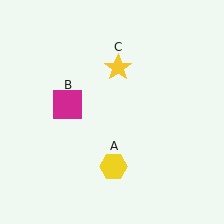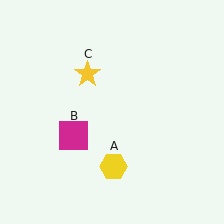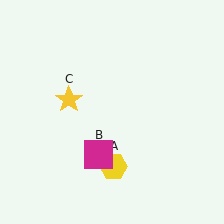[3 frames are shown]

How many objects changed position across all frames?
2 objects changed position: magenta square (object B), yellow star (object C).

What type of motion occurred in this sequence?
The magenta square (object B), yellow star (object C) rotated counterclockwise around the center of the scene.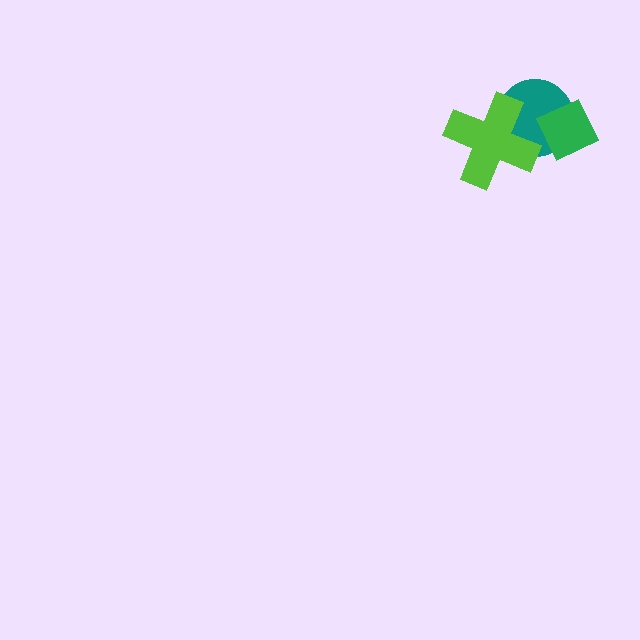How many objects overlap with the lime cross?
1 object overlaps with the lime cross.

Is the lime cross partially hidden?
No, no other shape covers it.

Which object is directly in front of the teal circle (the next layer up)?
The lime cross is directly in front of the teal circle.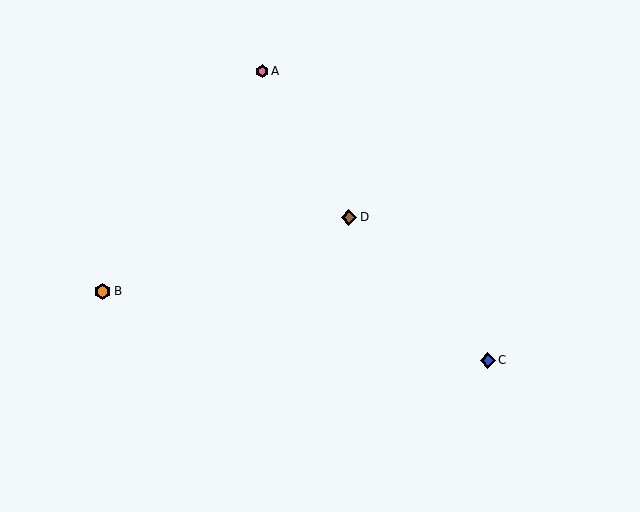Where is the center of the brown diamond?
The center of the brown diamond is at (349, 217).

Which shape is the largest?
The orange hexagon (labeled B) is the largest.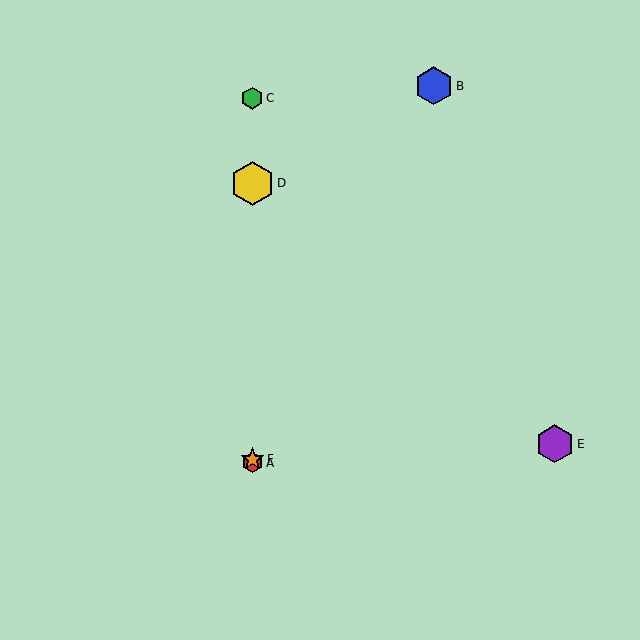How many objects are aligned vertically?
4 objects (A, C, D, F) are aligned vertically.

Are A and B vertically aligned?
No, A is at x≈252 and B is at x≈434.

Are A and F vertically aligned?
Yes, both are at x≈252.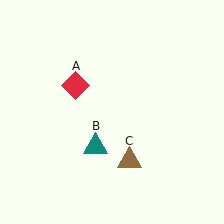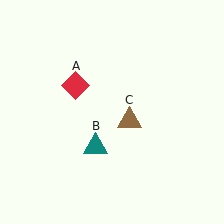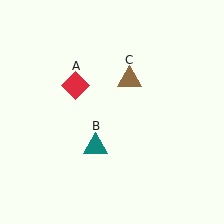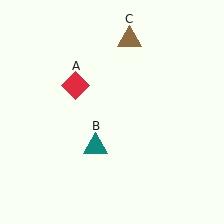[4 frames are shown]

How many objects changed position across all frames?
1 object changed position: brown triangle (object C).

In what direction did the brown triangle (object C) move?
The brown triangle (object C) moved up.